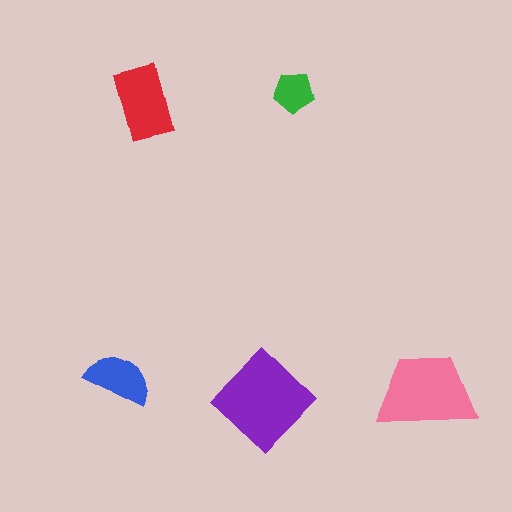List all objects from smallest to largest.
The green pentagon, the blue semicircle, the red rectangle, the pink trapezoid, the purple diamond.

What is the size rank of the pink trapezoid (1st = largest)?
2nd.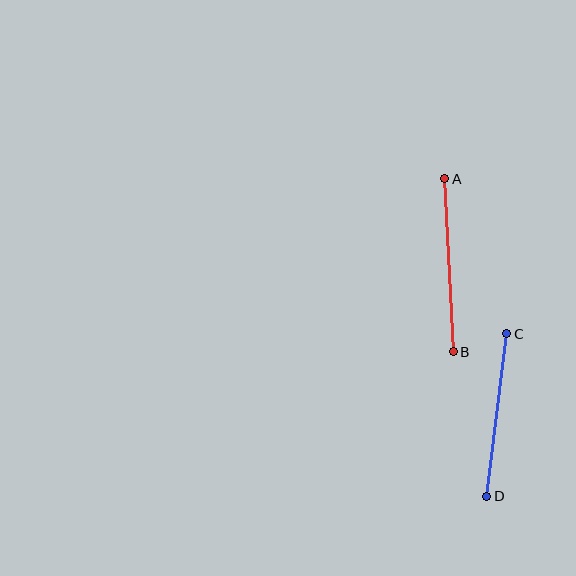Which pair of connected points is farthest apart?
Points A and B are farthest apart.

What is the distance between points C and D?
The distance is approximately 164 pixels.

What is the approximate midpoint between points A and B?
The midpoint is at approximately (449, 265) pixels.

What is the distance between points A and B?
The distance is approximately 173 pixels.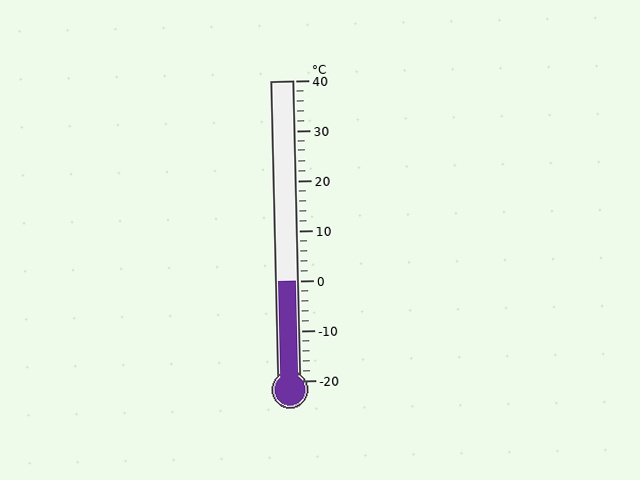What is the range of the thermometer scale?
The thermometer scale ranges from -20°C to 40°C.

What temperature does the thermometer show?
The thermometer shows approximately 0°C.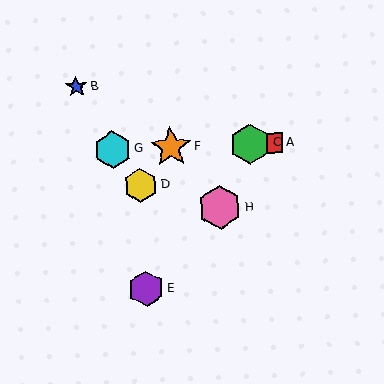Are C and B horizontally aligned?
No, C is at y≈144 and B is at y≈87.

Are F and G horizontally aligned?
Yes, both are at y≈147.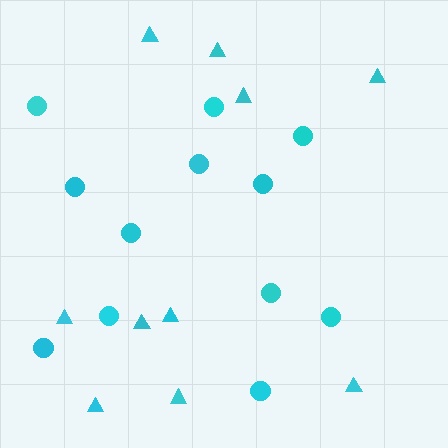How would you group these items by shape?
There are 2 groups: one group of circles (12) and one group of triangles (10).